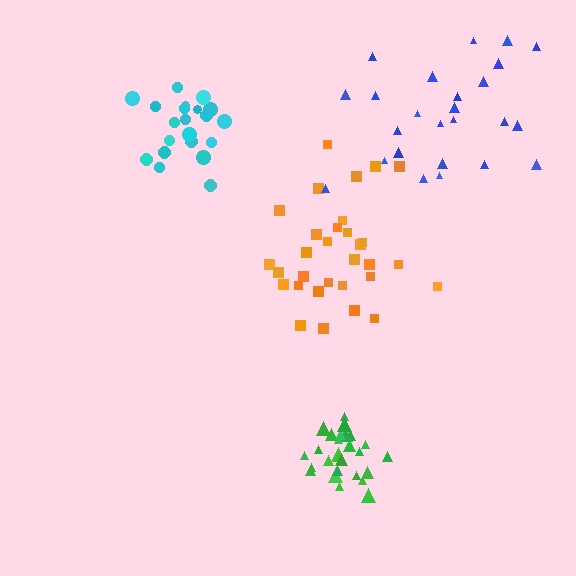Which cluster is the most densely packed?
Green.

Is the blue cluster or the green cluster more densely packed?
Green.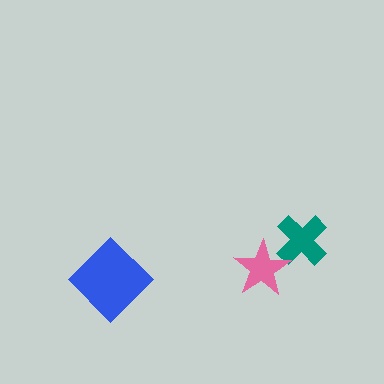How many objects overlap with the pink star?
1 object overlaps with the pink star.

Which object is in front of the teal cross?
The pink star is in front of the teal cross.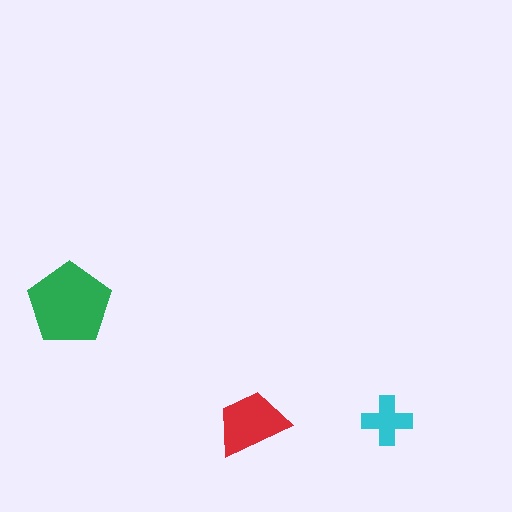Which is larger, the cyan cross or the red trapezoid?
The red trapezoid.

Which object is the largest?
The green pentagon.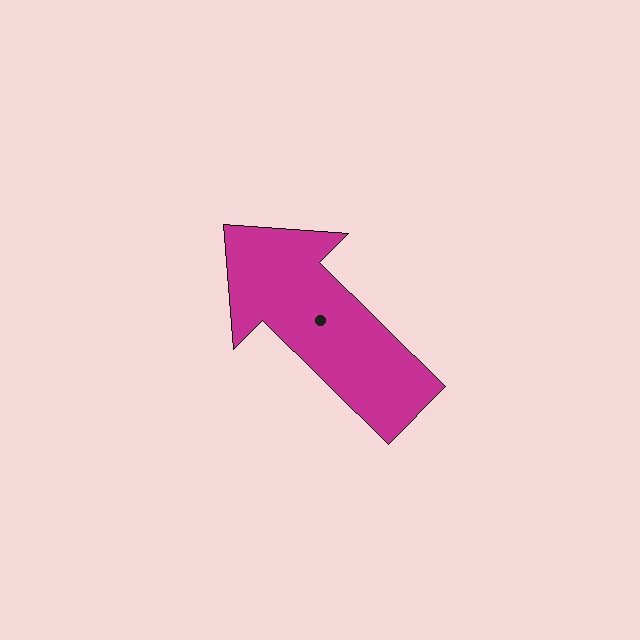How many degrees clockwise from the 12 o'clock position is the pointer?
Approximately 315 degrees.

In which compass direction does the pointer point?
Northwest.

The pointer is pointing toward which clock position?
Roughly 10 o'clock.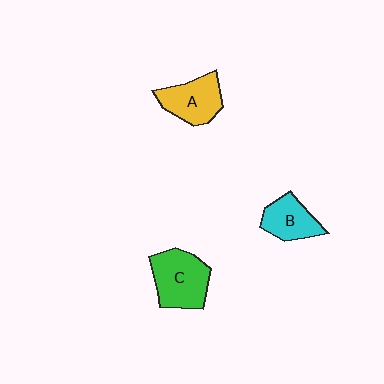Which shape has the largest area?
Shape C (green).